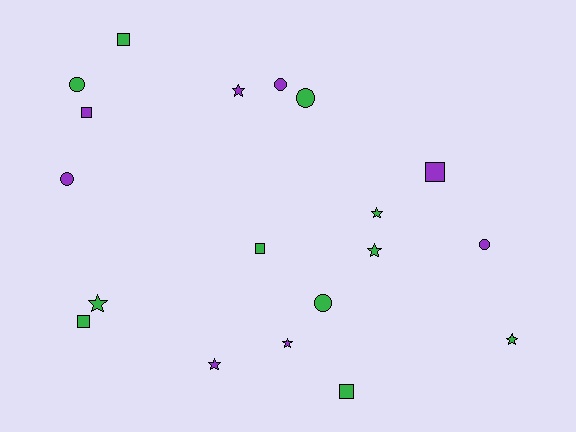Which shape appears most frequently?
Star, with 7 objects.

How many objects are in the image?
There are 19 objects.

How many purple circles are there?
There are 3 purple circles.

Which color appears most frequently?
Green, with 11 objects.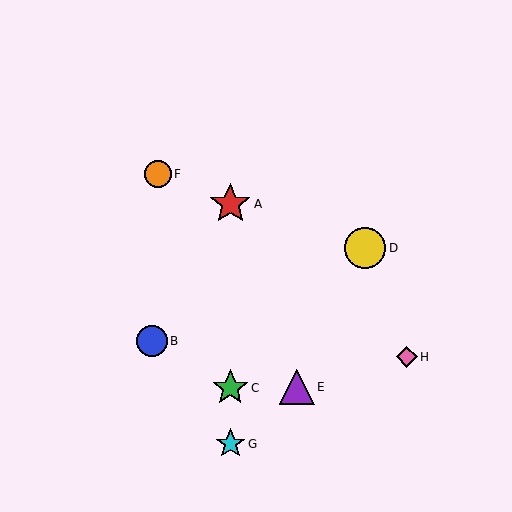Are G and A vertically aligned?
Yes, both are at x≈230.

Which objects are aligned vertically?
Objects A, C, G are aligned vertically.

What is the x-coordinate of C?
Object C is at x≈230.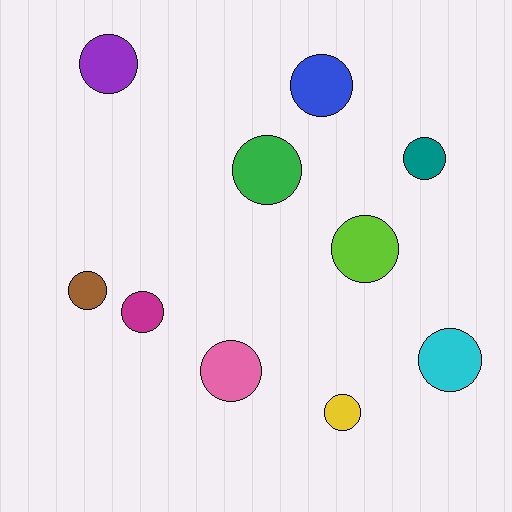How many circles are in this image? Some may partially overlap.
There are 10 circles.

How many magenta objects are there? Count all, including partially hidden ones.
There is 1 magenta object.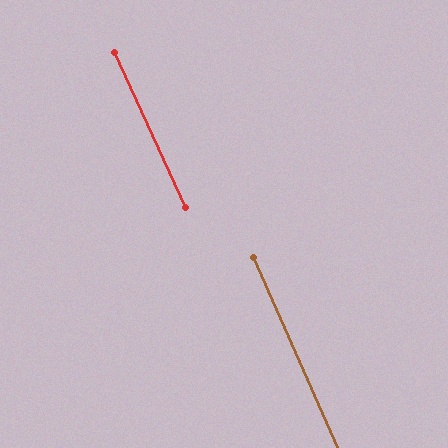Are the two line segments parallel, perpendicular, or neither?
Parallel — their directions differ by only 0.8°.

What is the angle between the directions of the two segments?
Approximately 1 degree.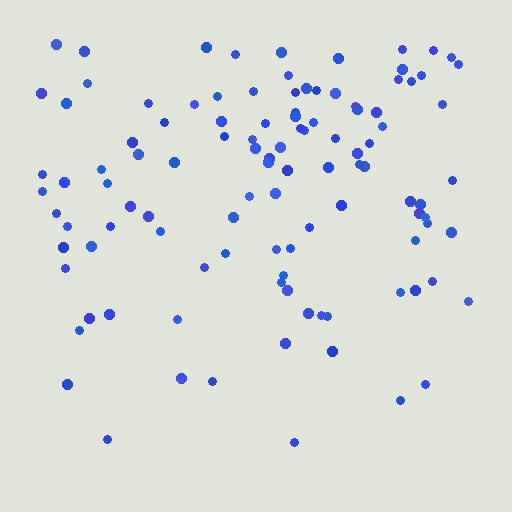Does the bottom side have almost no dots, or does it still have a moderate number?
Still a moderate number, just noticeably fewer than the top.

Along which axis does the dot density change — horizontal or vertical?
Vertical.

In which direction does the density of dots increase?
From bottom to top, with the top side densest.